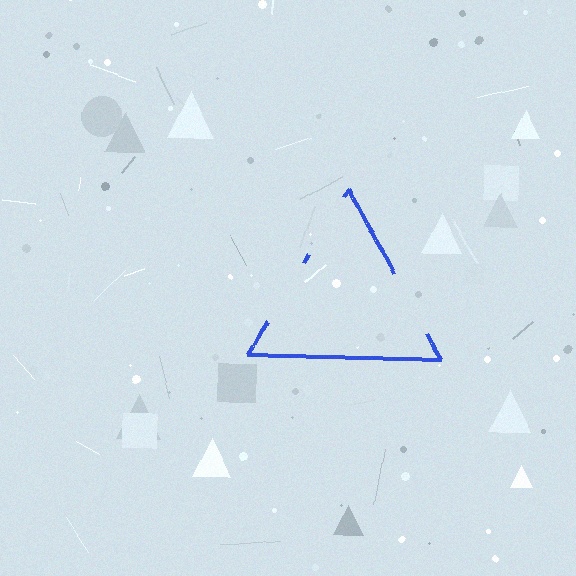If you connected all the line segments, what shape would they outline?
They would outline a triangle.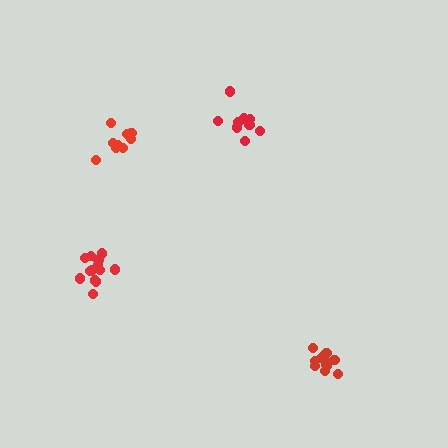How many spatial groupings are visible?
There are 4 spatial groupings.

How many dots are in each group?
Group 1: 11 dots, Group 2: 9 dots, Group 3: 9 dots, Group 4: 15 dots (44 total).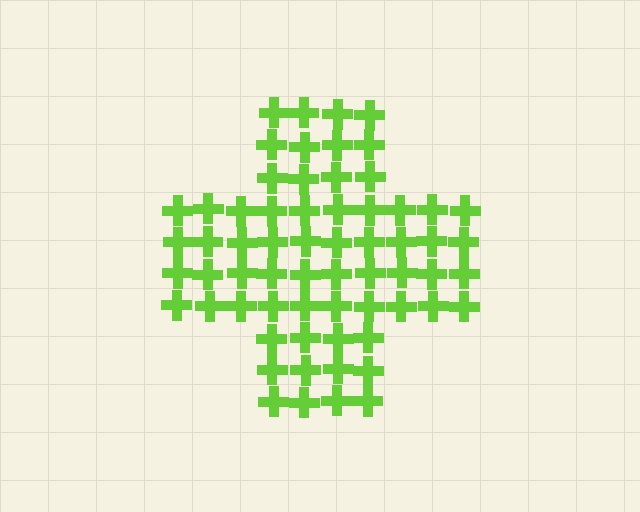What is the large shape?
The large shape is a cross.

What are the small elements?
The small elements are crosses.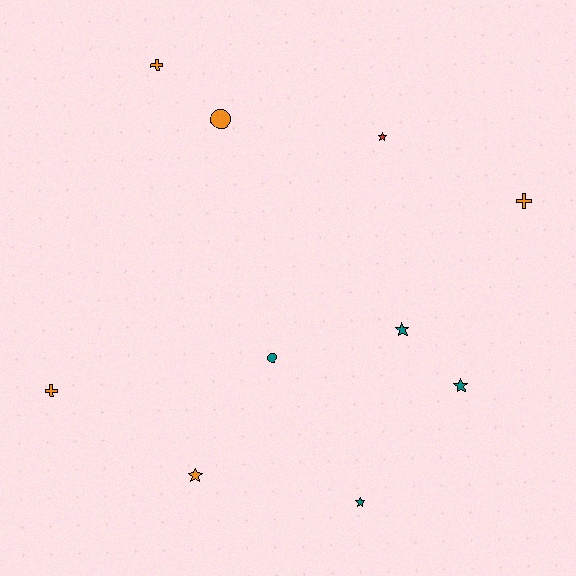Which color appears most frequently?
Orange, with 5 objects.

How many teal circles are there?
There is 1 teal circle.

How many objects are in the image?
There are 10 objects.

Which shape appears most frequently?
Star, with 5 objects.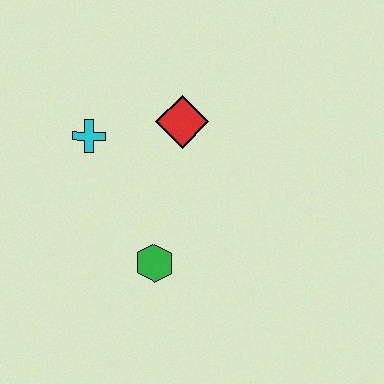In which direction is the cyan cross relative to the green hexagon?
The cyan cross is above the green hexagon.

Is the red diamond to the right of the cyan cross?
Yes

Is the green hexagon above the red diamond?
No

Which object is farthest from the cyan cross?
The green hexagon is farthest from the cyan cross.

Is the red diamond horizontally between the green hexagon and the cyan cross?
No